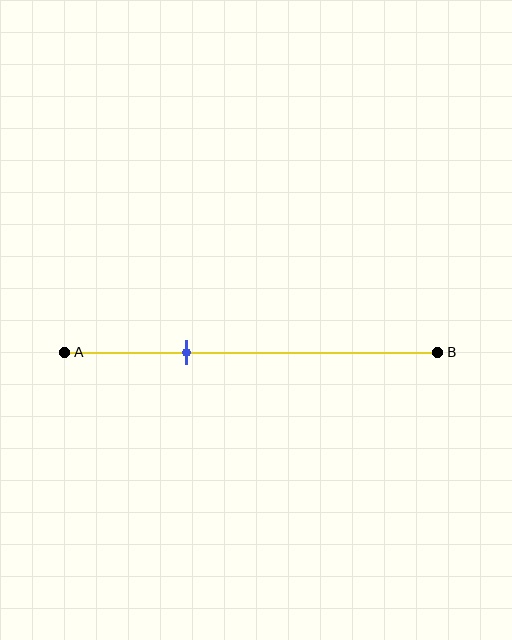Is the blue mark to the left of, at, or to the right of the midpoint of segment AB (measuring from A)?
The blue mark is to the left of the midpoint of segment AB.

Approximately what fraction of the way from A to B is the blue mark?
The blue mark is approximately 35% of the way from A to B.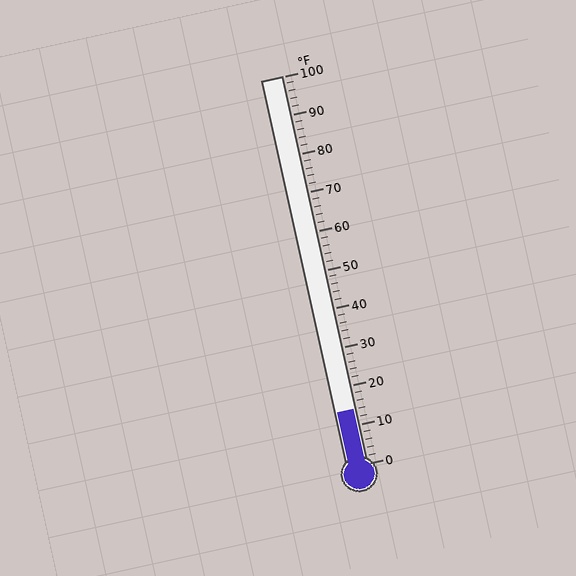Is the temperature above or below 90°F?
The temperature is below 90°F.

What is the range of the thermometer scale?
The thermometer scale ranges from 0°F to 100°F.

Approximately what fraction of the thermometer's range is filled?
The thermometer is filled to approximately 15% of its range.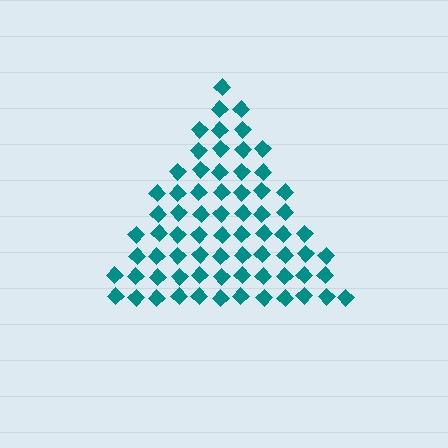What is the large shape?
The large shape is a triangle.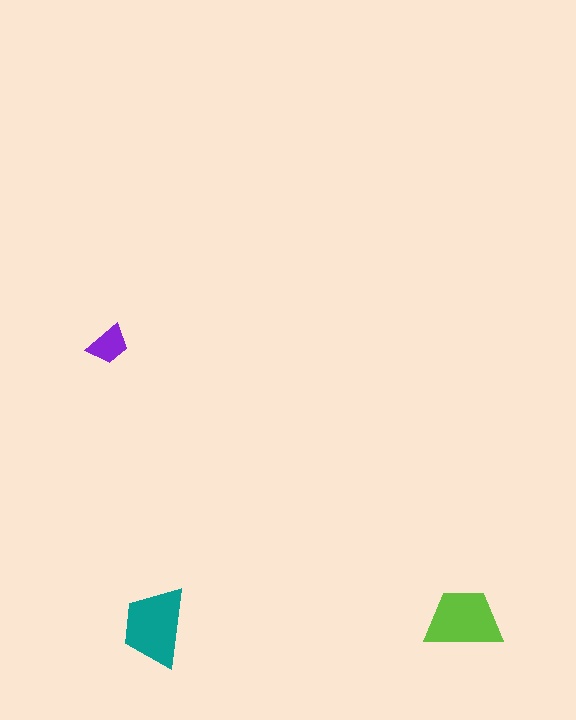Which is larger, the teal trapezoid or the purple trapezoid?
The teal one.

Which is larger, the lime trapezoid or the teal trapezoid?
The teal one.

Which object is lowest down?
The teal trapezoid is bottommost.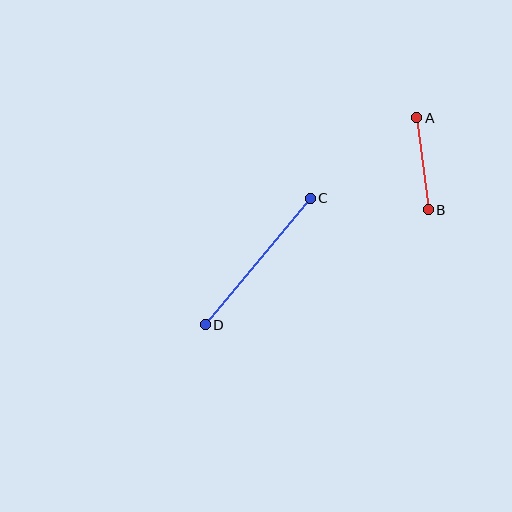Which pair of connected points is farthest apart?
Points C and D are farthest apart.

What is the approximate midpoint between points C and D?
The midpoint is at approximately (258, 261) pixels.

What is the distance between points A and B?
The distance is approximately 93 pixels.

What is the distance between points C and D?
The distance is approximately 164 pixels.